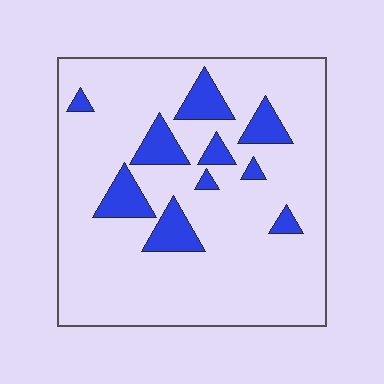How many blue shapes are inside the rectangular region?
10.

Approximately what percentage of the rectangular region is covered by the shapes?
Approximately 15%.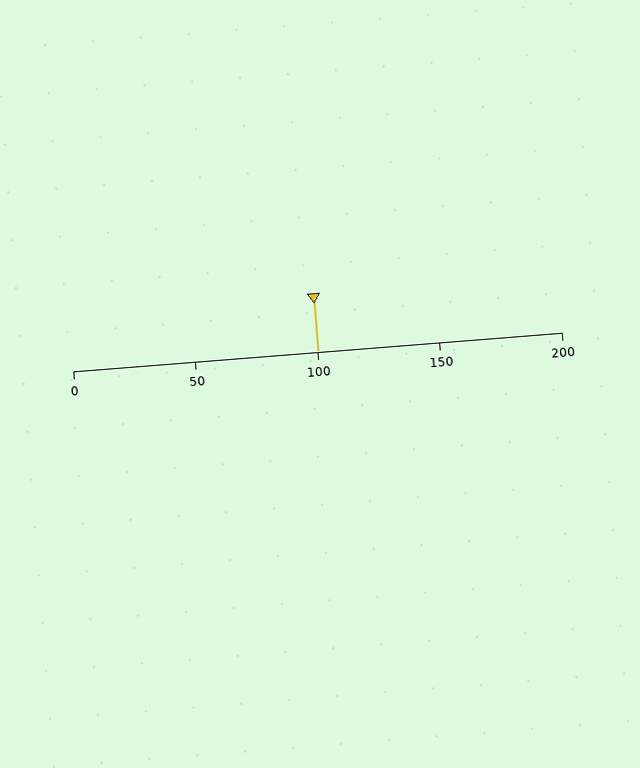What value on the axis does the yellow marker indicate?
The marker indicates approximately 100.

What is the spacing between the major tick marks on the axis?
The major ticks are spaced 50 apart.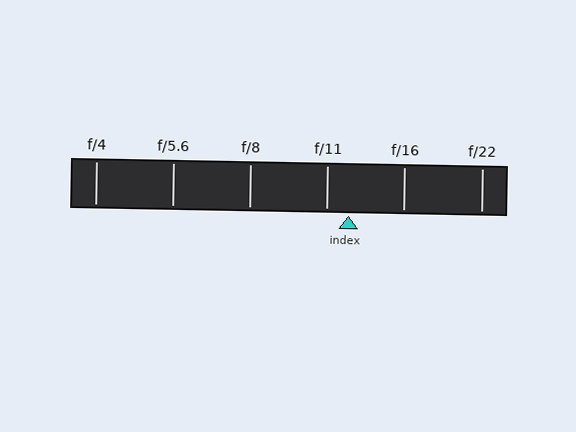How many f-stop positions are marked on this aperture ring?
There are 6 f-stop positions marked.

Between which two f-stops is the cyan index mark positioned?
The index mark is between f/11 and f/16.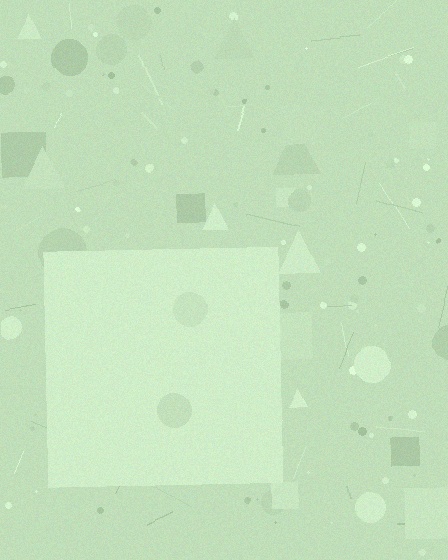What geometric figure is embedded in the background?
A square is embedded in the background.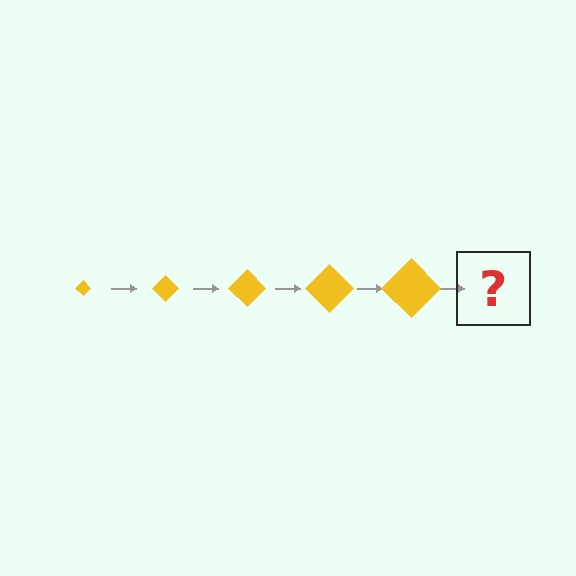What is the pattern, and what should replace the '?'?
The pattern is that the diamond gets progressively larger each step. The '?' should be a yellow diamond, larger than the previous one.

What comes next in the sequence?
The next element should be a yellow diamond, larger than the previous one.